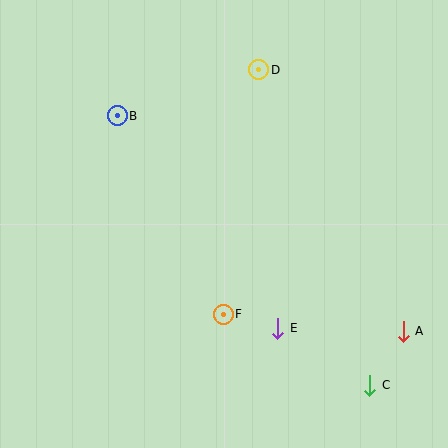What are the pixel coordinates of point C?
Point C is at (370, 385).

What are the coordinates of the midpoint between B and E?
The midpoint between B and E is at (197, 222).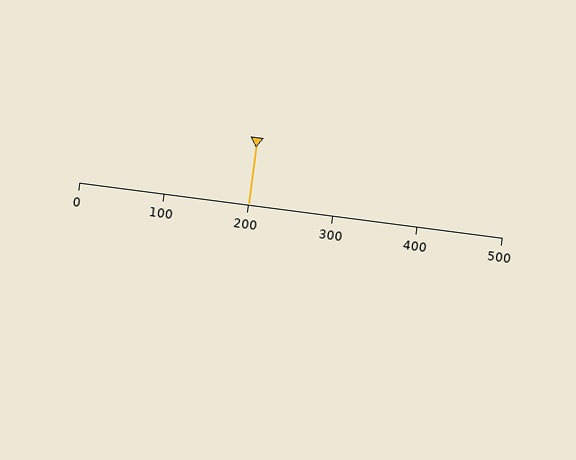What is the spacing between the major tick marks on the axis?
The major ticks are spaced 100 apart.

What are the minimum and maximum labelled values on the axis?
The axis runs from 0 to 500.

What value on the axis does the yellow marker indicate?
The marker indicates approximately 200.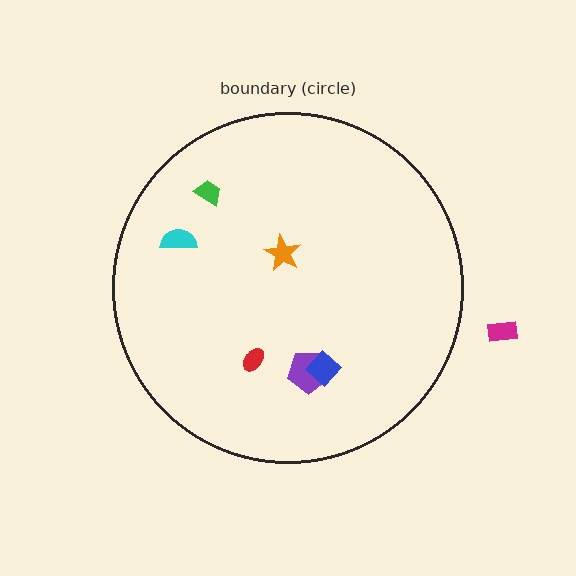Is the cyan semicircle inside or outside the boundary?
Inside.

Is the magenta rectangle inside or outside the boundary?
Outside.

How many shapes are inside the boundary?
6 inside, 1 outside.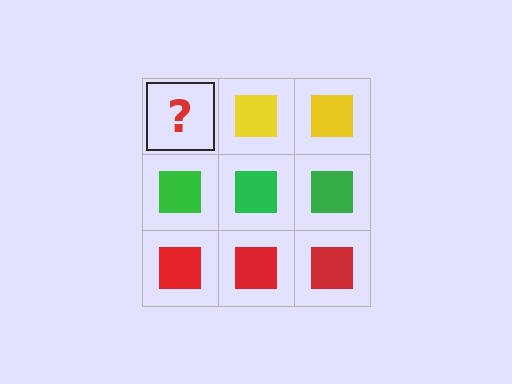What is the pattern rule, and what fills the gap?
The rule is that each row has a consistent color. The gap should be filled with a yellow square.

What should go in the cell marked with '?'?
The missing cell should contain a yellow square.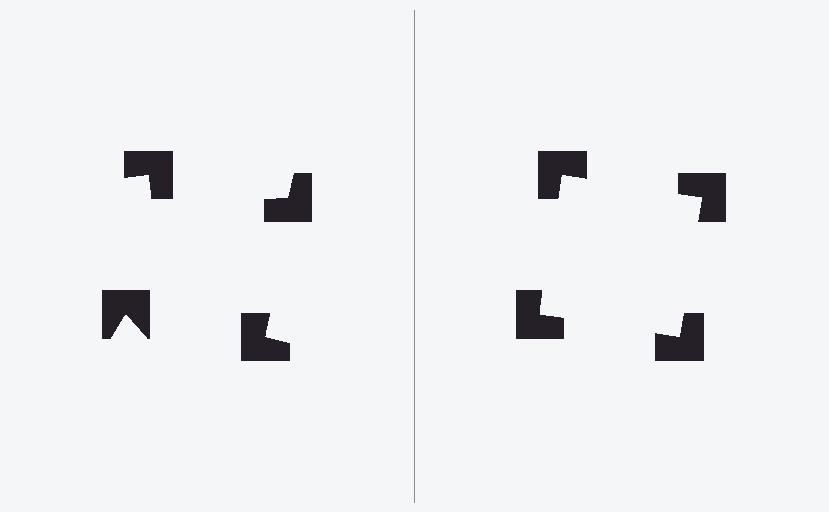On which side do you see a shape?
An illusory square appears on the right side. On the left side the wedge cuts are rotated, so no coherent shape forms.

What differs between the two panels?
The notched squares are positioned identically on both sides; only the wedge orientations differ. On the right they align to a square; on the left they are misaligned.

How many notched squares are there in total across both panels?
8 — 4 on each side.